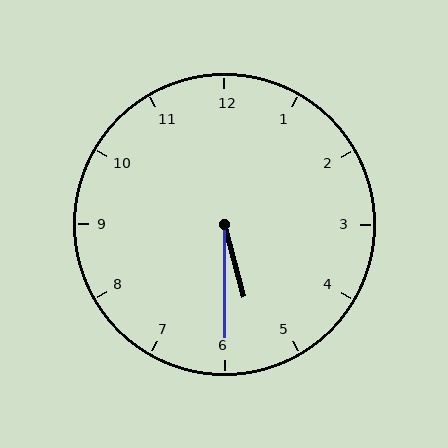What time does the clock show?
5:30.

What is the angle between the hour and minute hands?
Approximately 15 degrees.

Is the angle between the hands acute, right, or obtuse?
It is acute.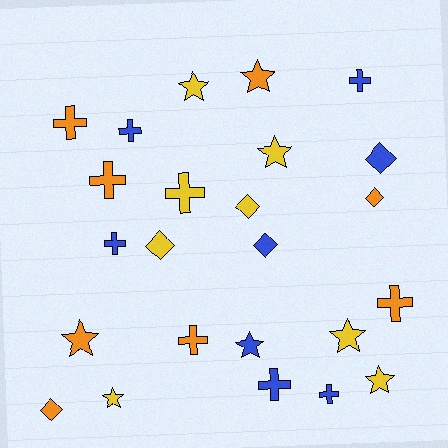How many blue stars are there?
There is 1 blue star.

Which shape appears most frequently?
Cross, with 10 objects.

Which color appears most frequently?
Yellow, with 8 objects.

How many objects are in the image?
There are 24 objects.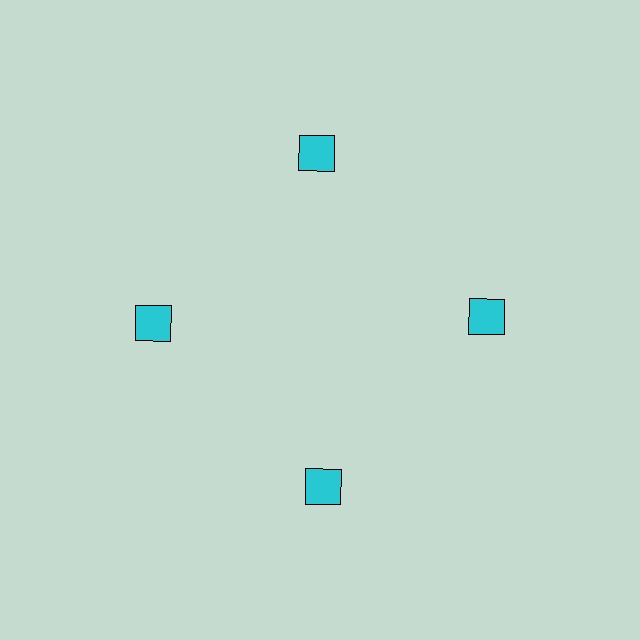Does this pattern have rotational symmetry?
Yes, this pattern has 4-fold rotational symmetry. It looks the same after rotating 90 degrees around the center.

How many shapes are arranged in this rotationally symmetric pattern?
There are 4 shapes, arranged in 4 groups of 1.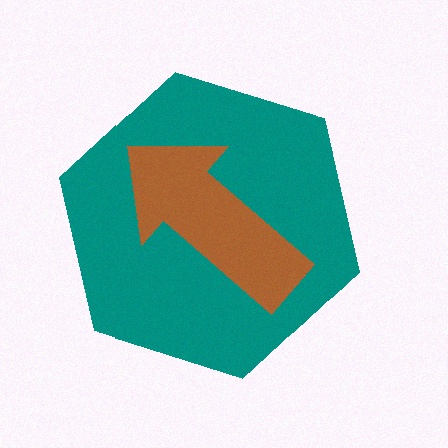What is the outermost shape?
The teal hexagon.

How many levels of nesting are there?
2.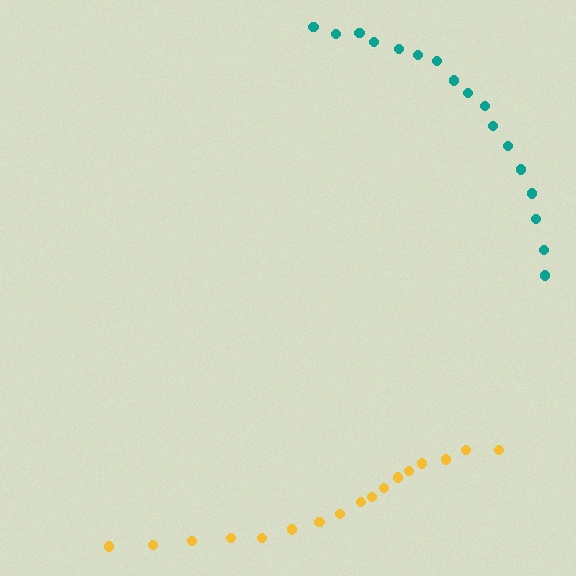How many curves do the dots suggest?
There are 2 distinct paths.